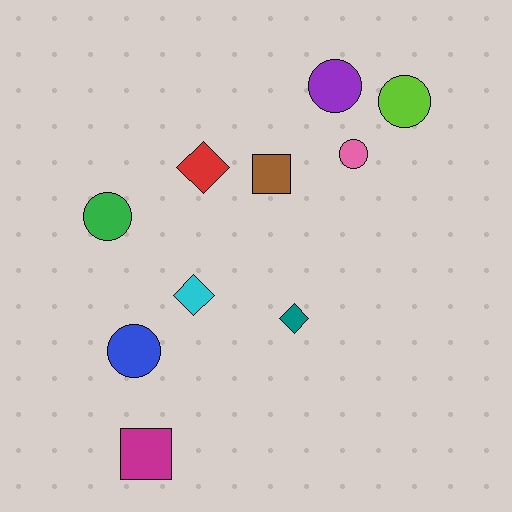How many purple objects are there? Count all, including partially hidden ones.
There is 1 purple object.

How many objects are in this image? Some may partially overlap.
There are 10 objects.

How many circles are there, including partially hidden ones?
There are 5 circles.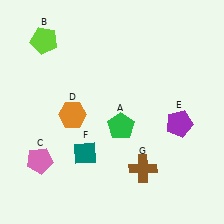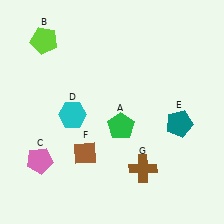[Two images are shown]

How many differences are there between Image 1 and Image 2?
There are 3 differences between the two images.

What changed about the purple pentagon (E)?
In Image 1, E is purple. In Image 2, it changed to teal.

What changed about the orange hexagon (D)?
In Image 1, D is orange. In Image 2, it changed to cyan.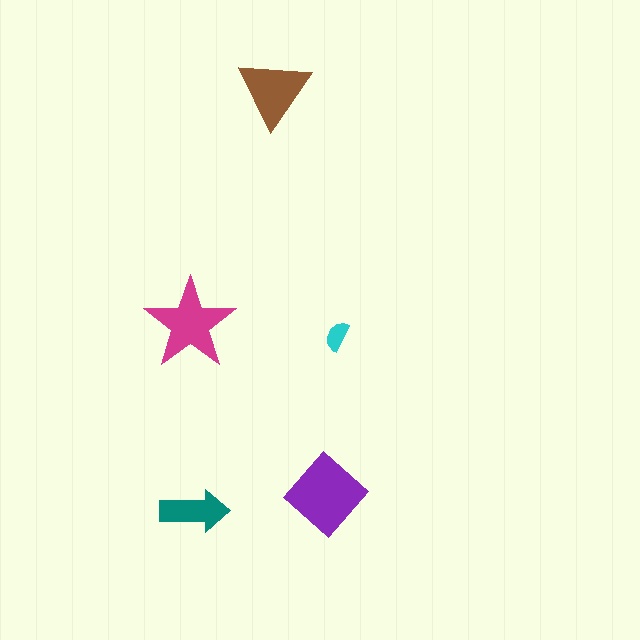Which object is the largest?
The purple diamond.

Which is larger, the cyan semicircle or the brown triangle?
The brown triangle.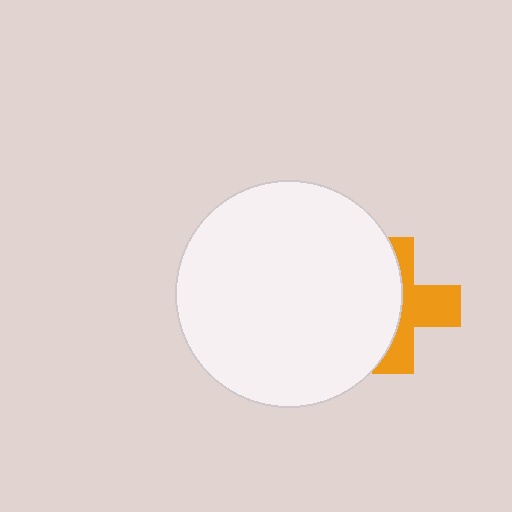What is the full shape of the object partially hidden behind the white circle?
The partially hidden object is an orange cross.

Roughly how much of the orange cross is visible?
About half of it is visible (roughly 47%).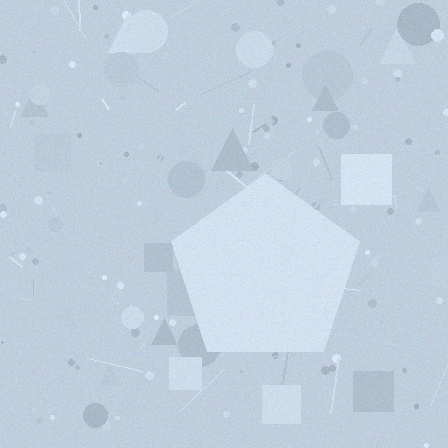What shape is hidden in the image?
A pentagon is hidden in the image.